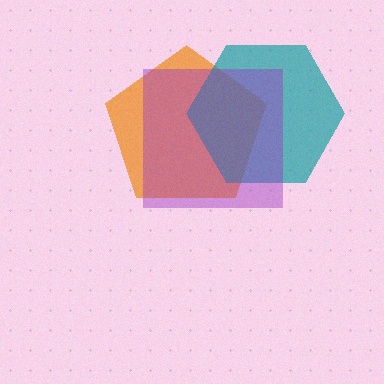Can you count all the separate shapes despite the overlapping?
Yes, there are 3 separate shapes.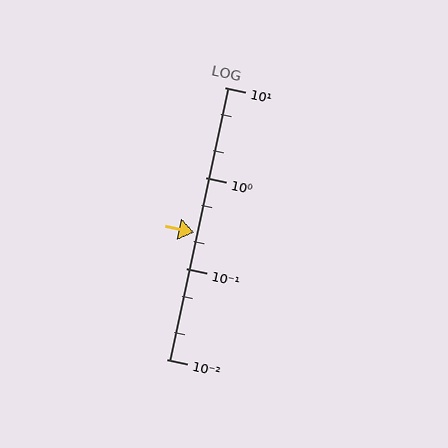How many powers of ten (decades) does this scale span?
The scale spans 3 decades, from 0.01 to 10.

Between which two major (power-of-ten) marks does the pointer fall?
The pointer is between 0.1 and 1.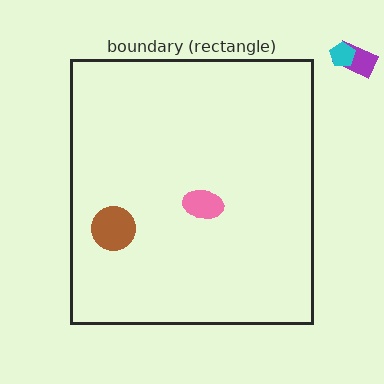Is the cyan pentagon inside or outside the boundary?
Outside.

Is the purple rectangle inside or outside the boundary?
Outside.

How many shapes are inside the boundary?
2 inside, 2 outside.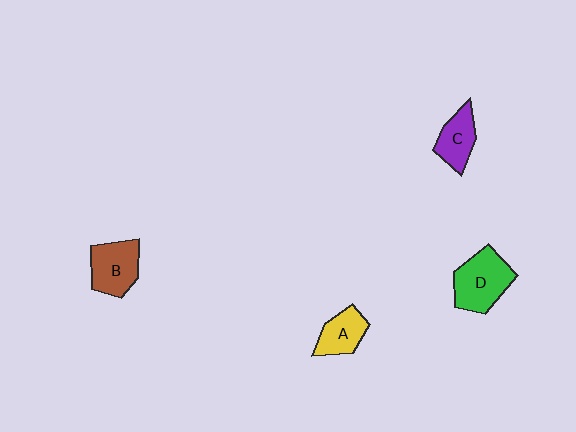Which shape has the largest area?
Shape D (green).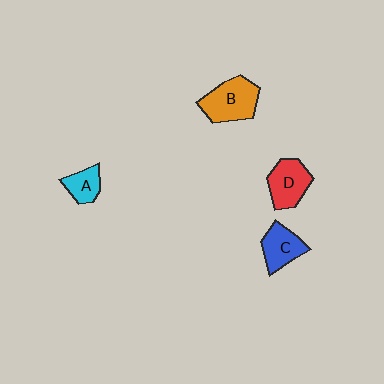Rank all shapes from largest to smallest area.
From largest to smallest: B (orange), D (red), C (blue), A (cyan).